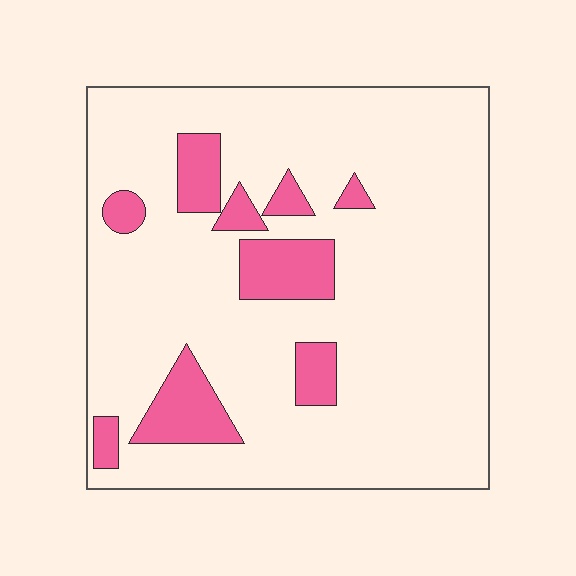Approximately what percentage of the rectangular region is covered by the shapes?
Approximately 15%.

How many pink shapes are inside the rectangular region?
9.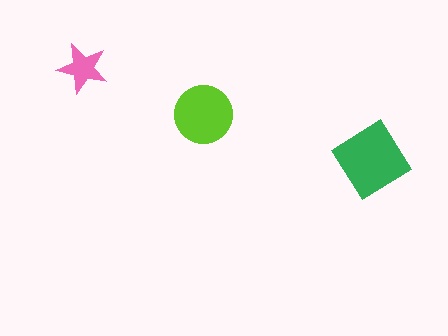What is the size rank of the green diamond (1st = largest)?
1st.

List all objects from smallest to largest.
The pink star, the lime circle, the green diamond.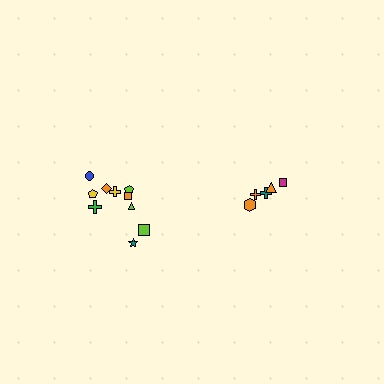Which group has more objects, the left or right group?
The left group.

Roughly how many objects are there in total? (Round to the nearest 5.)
Roughly 15 objects in total.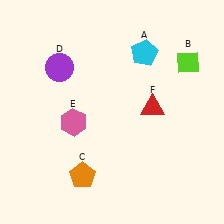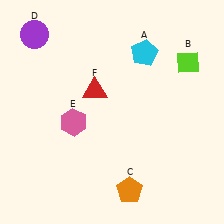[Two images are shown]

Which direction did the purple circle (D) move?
The purple circle (D) moved up.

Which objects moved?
The objects that moved are: the orange pentagon (C), the purple circle (D), the red triangle (F).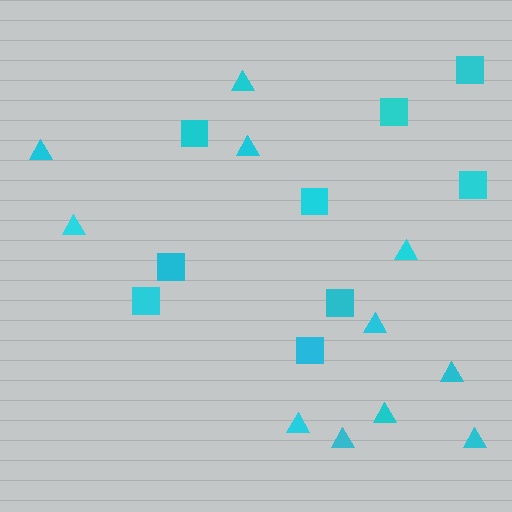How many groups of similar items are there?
There are 2 groups: one group of squares (9) and one group of triangles (11).